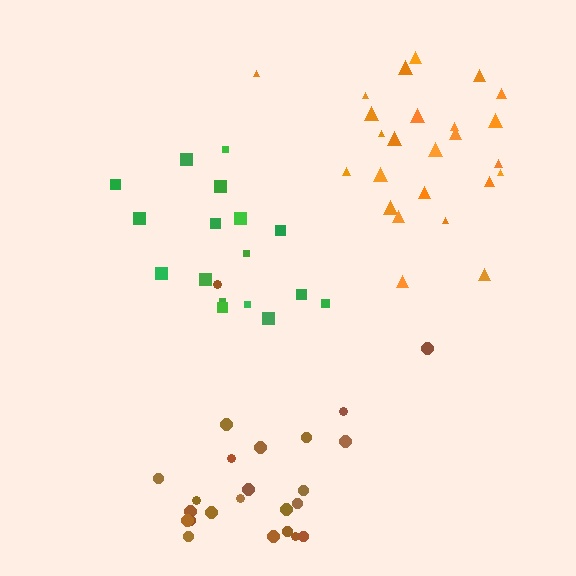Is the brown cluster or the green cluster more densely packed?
Brown.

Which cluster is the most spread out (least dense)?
Green.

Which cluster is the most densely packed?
Orange.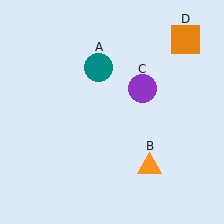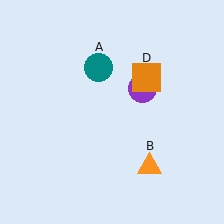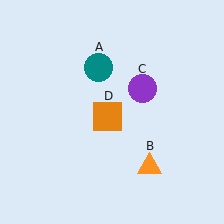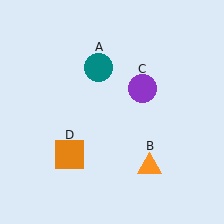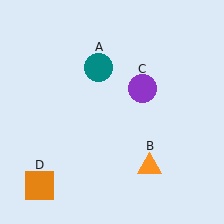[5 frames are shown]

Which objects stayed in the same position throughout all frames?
Teal circle (object A) and orange triangle (object B) and purple circle (object C) remained stationary.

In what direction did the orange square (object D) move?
The orange square (object D) moved down and to the left.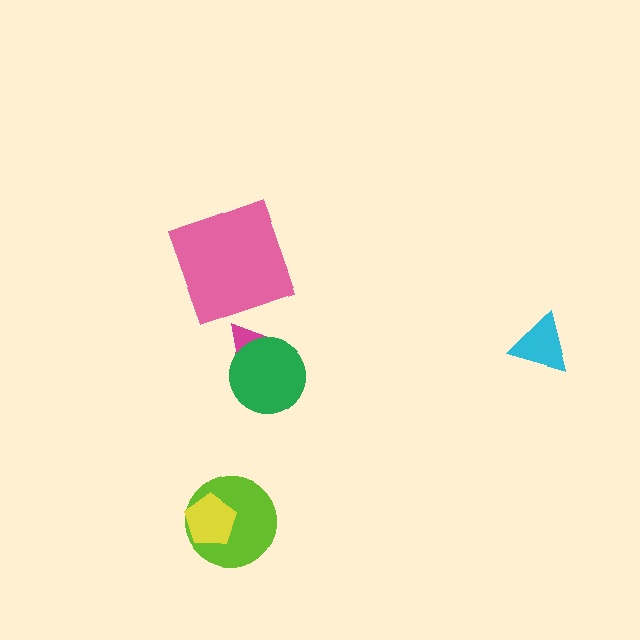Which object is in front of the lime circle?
The yellow pentagon is in front of the lime circle.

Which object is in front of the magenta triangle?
The green circle is in front of the magenta triangle.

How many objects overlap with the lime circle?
1 object overlaps with the lime circle.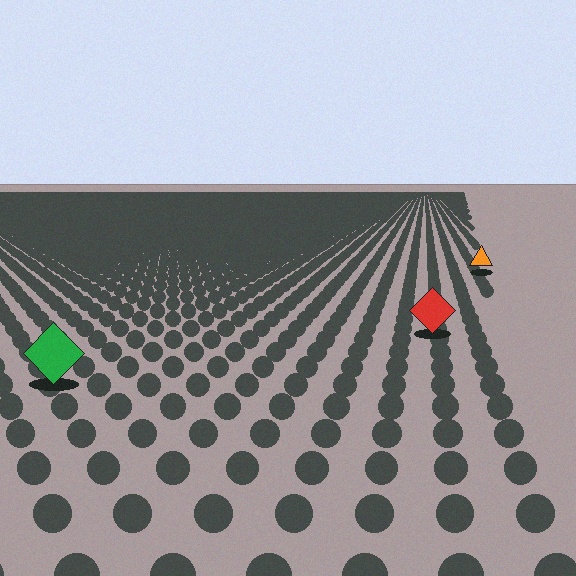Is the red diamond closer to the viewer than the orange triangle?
Yes. The red diamond is closer — you can tell from the texture gradient: the ground texture is coarser near it.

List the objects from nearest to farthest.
From nearest to farthest: the green diamond, the red diamond, the orange triangle.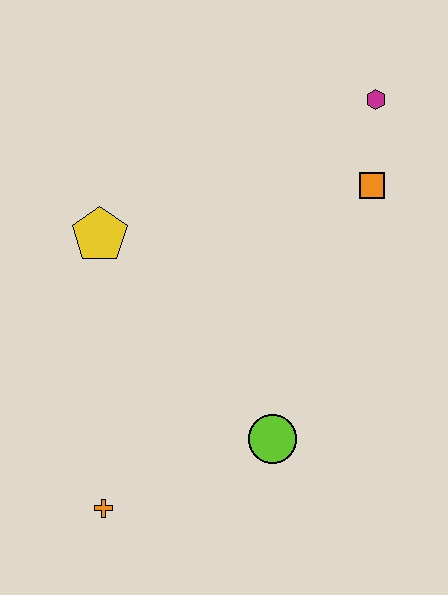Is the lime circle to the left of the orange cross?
No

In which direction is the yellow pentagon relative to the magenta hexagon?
The yellow pentagon is to the left of the magenta hexagon.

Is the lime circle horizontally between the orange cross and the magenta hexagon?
Yes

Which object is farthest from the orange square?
The orange cross is farthest from the orange square.